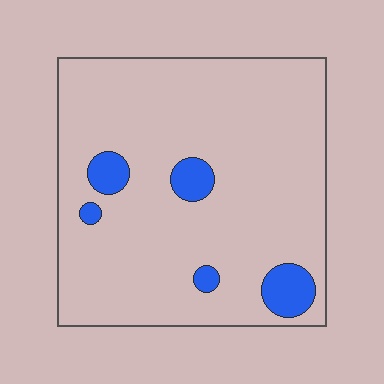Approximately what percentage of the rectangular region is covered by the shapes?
Approximately 10%.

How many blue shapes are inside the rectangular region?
5.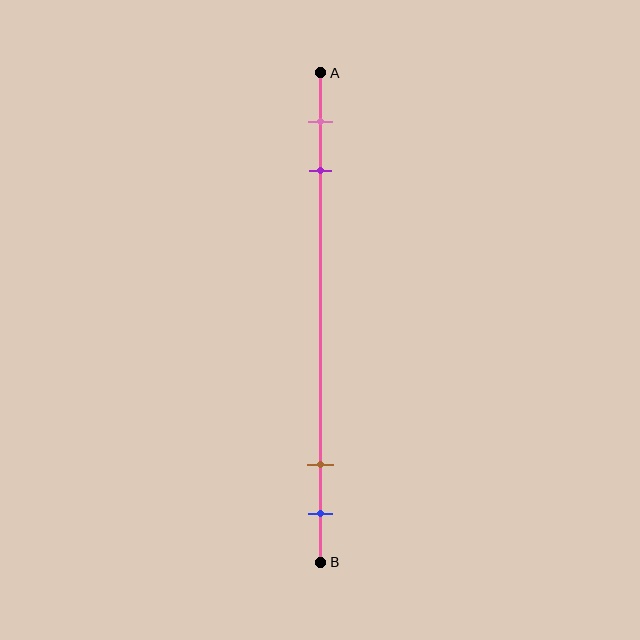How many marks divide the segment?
There are 4 marks dividing the segment.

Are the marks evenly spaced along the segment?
No, the marks are not evenly spaced.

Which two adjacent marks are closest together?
The brown and blue marks are the closest adjacent pair.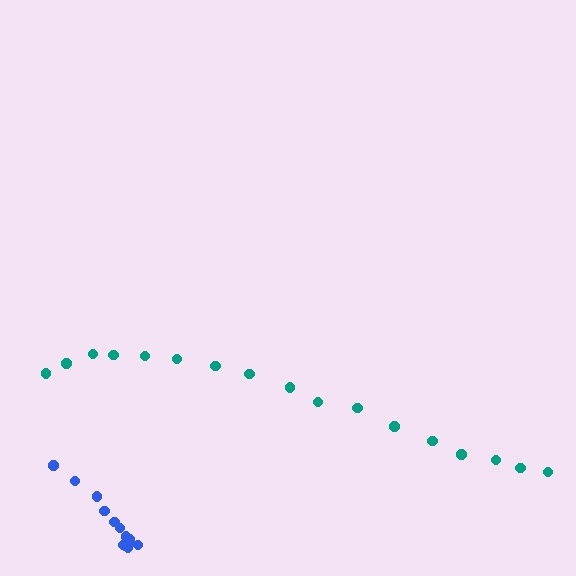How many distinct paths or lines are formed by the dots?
There are 2 distinct paths.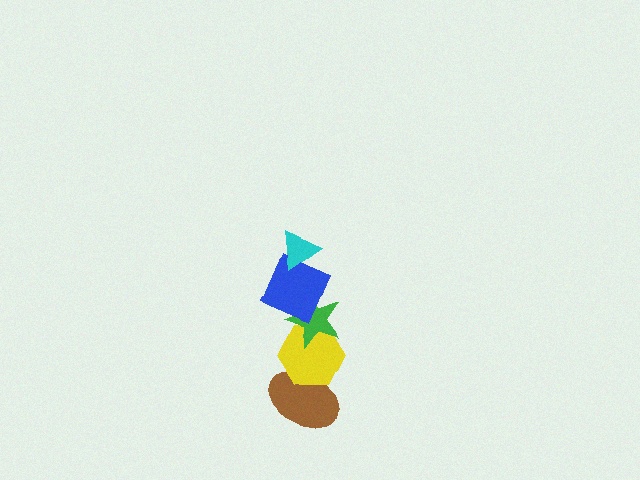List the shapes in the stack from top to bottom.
From top to bottom: the cyan triangle, the blue square, the green star, the yellow hexagon, the brown ellipse.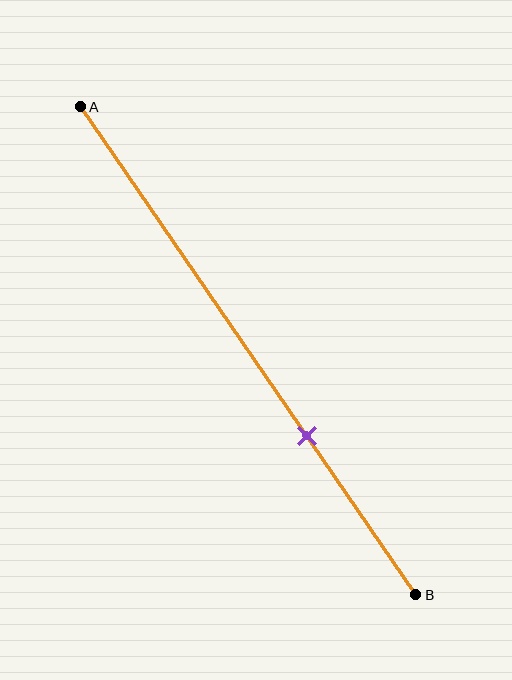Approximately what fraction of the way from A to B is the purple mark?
The purple mark is approximately 65% of the way from A to B.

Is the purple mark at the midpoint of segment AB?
No, the mark is at about 65% from A, not at the 50% midpoint.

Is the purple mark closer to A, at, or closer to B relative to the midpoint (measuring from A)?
The purple mark is closer to point B than the midpoint of segment AB.